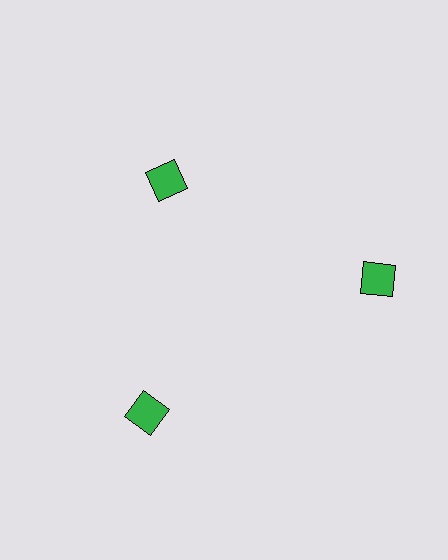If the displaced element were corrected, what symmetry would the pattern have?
It would have 3-fold rotational symmetry — the pattern would map onto itself every 120 degrees.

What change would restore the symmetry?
The symmetry would be restored by moving it outward, back onto the ring so that all 3 squares sit at equal angles and equal distance from the center.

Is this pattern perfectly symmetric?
No. The 3 green squares are arranged in a ring, but one element near the 11 o'clock position is pulled inward toward the center, breaking the 3-fold rotational symmetry.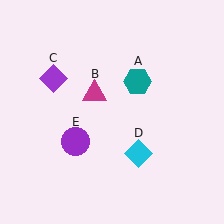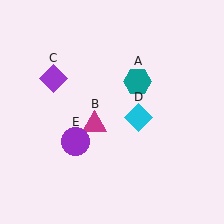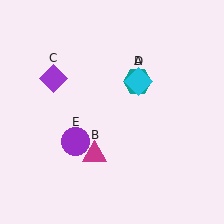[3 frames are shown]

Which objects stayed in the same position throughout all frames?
Teal hexagon (object A) and purple diamond (object C) and purple circle (object E) remained stationary.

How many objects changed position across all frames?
2 objects changed position: magenta triangle (object B), cyan diamond (object D).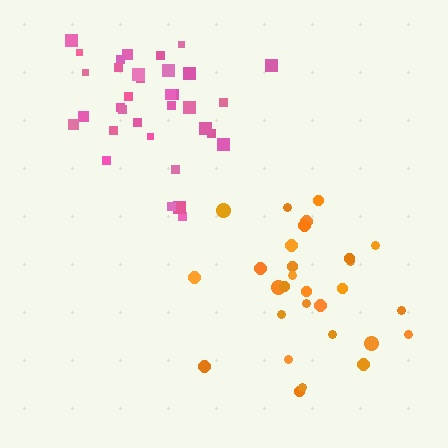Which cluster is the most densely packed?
Pink.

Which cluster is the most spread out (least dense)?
Orange.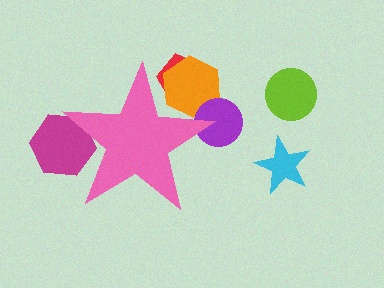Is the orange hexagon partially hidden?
Yes, the orange hexagon is partially hidden behind the pink star.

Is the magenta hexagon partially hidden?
Yes, the magenta hexagon is partially hidden behind the pink star.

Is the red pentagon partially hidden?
Yes, the red pentagon is partially hidden behind the pink star.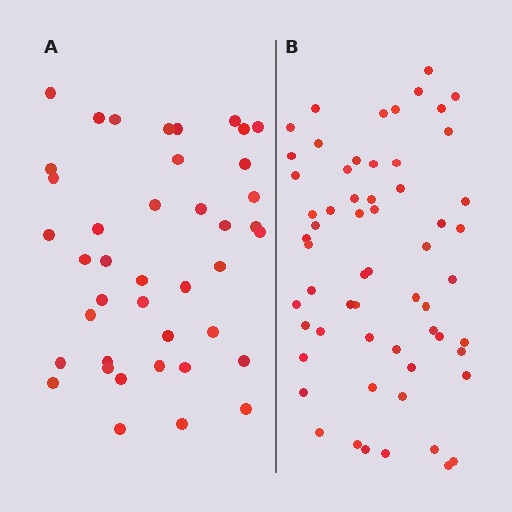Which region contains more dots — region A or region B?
Region B (the right region) has more dots.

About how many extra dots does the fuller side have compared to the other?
Region B has approximately 20 more dots than region A.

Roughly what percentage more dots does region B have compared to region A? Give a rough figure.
About 45% more.